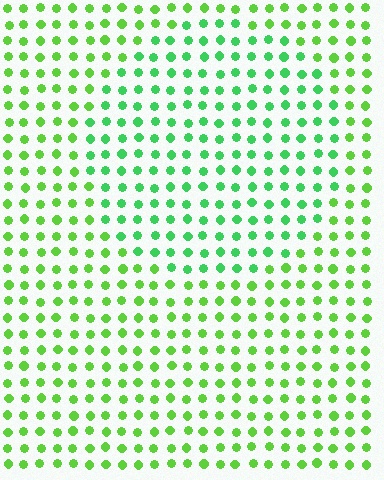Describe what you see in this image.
The image is filled with small lime elements in a uniform arrangement. A circle-shaped region is visible where the elements are tinted to a slightly different hue, forming a subtle color boundary.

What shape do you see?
I see a circle.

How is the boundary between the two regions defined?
The boundary is defined purely by a slight shift in hue (about 27 degrees). Spacing, size, and orientation are identical on both sides.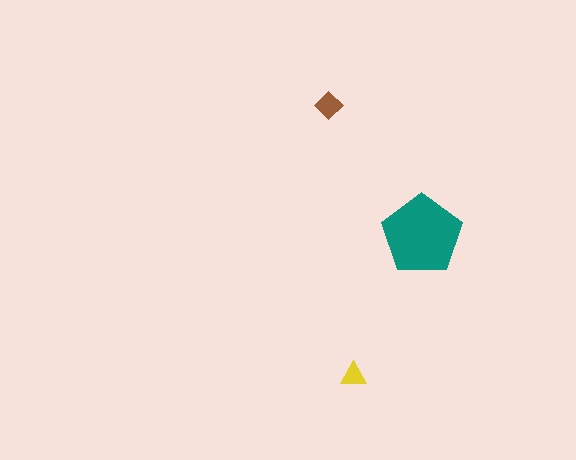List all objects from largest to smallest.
The teal pentagon, the brown diamond, the yellow triangle.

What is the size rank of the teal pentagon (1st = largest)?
1st.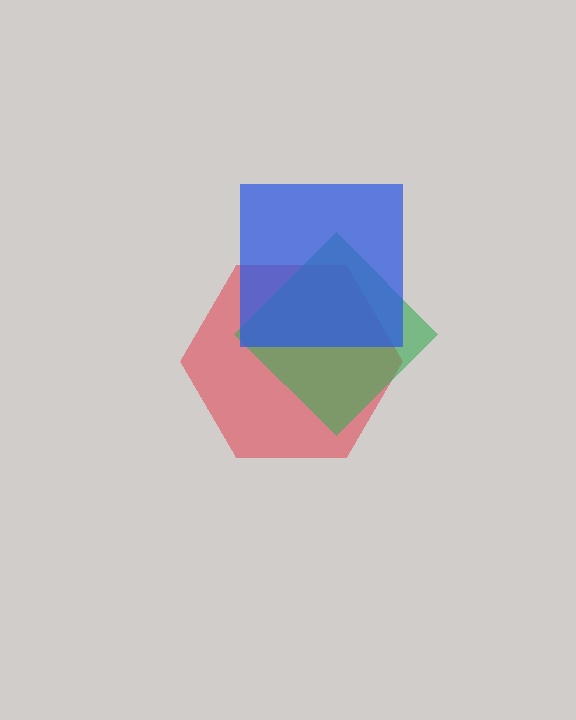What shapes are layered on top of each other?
The layered shapes are: a red hexagon, a green diamond, a blue square.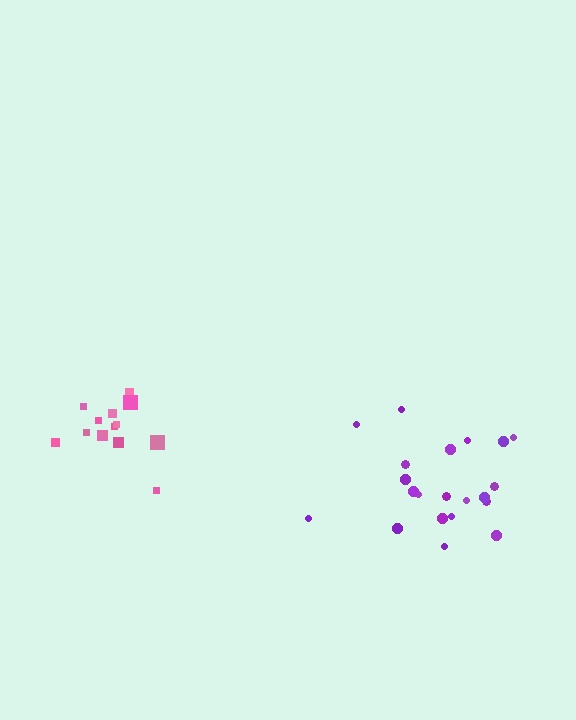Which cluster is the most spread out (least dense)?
Purple.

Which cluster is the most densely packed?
Pink.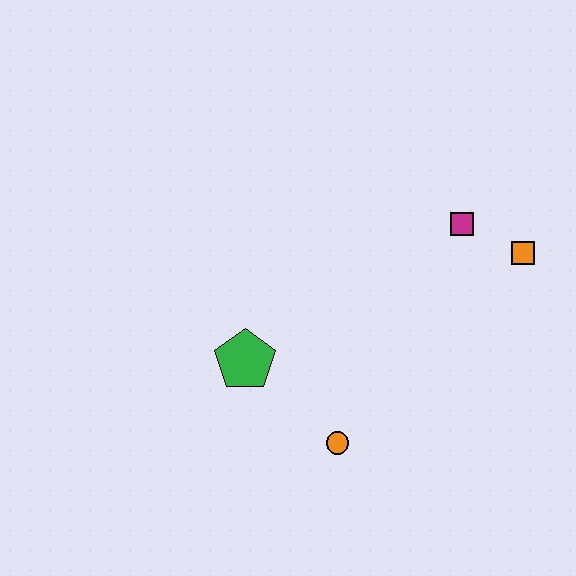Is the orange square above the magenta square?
No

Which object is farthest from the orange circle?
The orange square is farthest from the orange circle.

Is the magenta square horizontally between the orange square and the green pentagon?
Yes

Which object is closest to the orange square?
The magenta square is closest to the orange square.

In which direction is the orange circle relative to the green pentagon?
The orange circle is to the right of the green pentagon.